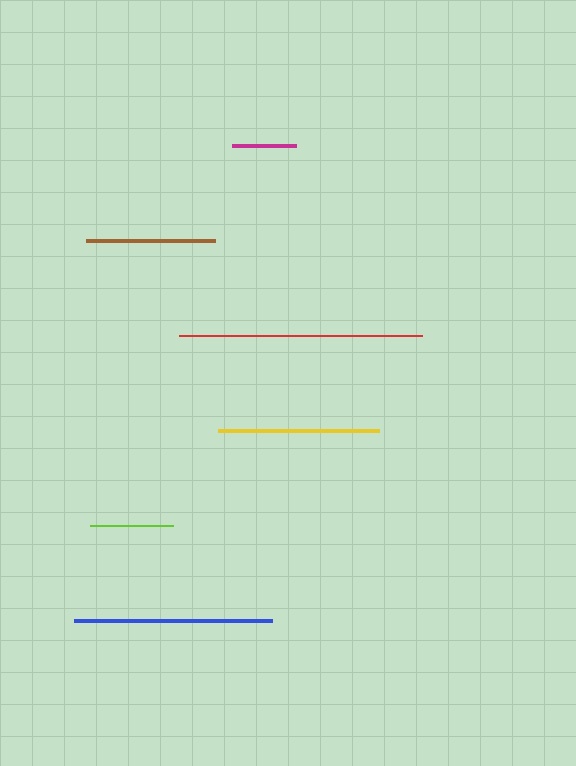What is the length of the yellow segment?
The yellow segment is approximately 161 pixels long.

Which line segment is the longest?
The red line is the longest at approximately 243 pixels.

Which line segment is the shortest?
The magenta line is the shortest at approximately 64 pixels.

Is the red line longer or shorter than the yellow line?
The red line is longer than the yellow line.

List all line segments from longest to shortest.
From longest to shortest: red, blue, yellow, brown, lime, magenta.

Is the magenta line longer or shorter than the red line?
The red line is longer than the magenta line.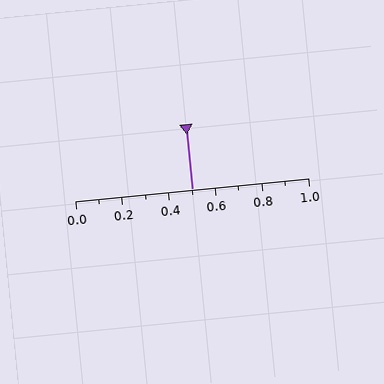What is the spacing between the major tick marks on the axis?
The major ticks are spaced 0.2 apart.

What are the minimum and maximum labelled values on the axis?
The axis runs from 0.0 to 1.0.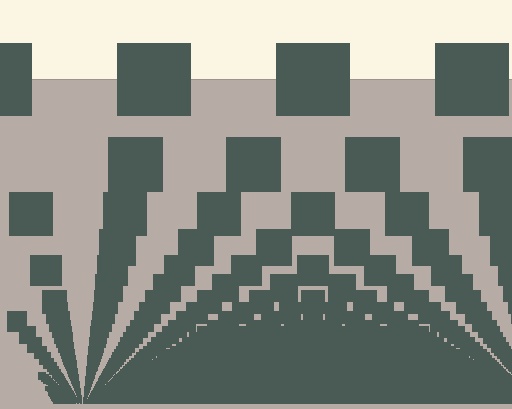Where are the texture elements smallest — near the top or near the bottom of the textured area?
Near the bottom.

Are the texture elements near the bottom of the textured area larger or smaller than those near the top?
Smaller. The gradient is inverted — elements near the bottom are smaller and denser.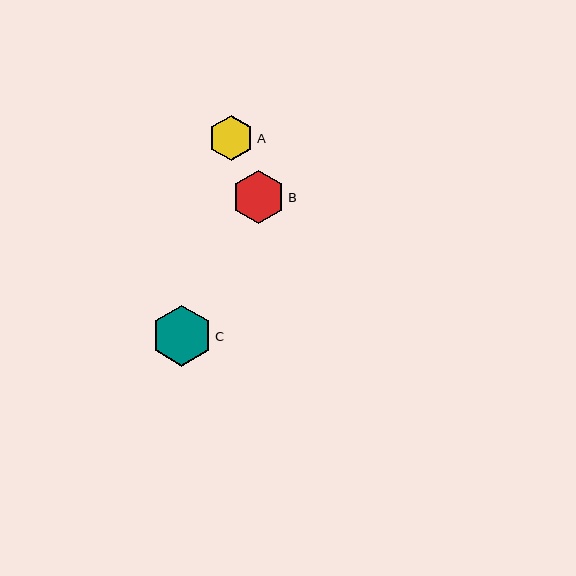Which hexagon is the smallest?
Hexagon A is the smallest with a size of approximately 45 pixels.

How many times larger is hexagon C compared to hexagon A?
Hexagon C is approximately 1.4 times the size of hexagon A.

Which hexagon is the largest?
Hexagon C is the largest with a size of approximately 61 pixels.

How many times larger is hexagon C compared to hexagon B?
Hexagon C is approximately 1.1 times the size of hexagon B.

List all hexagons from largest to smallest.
From largest to smallest: C, B, A.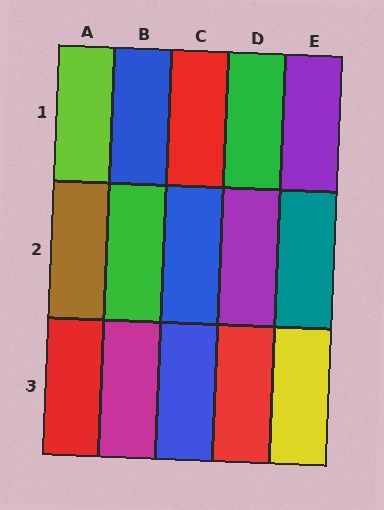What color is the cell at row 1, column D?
Green.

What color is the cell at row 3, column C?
Blue.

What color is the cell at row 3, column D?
Red.